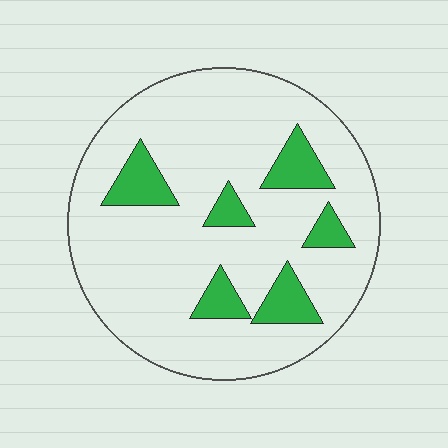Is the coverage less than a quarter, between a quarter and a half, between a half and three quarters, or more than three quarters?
Less than a quarter.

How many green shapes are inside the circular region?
6.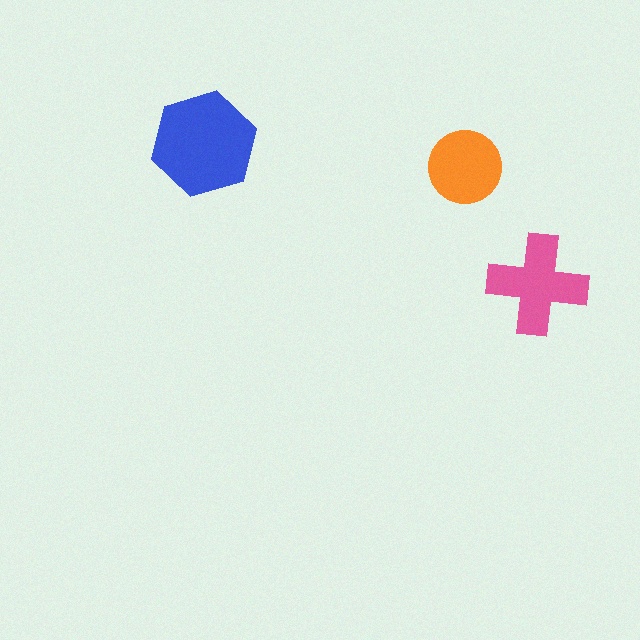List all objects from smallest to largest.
The orange circle, the pink cross, the blue hexagon.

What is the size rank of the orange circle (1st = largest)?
3rd.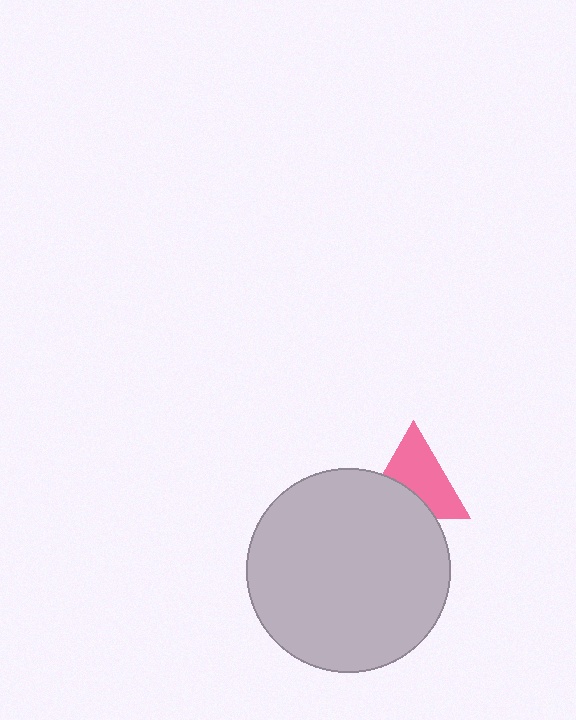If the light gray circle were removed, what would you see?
You would see the complete pink triangle.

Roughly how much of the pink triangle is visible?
About half of it is visible (roughly 63%).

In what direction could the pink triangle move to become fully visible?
The pink triangle could move up. That would shift it out from behind the light gray circle entirely.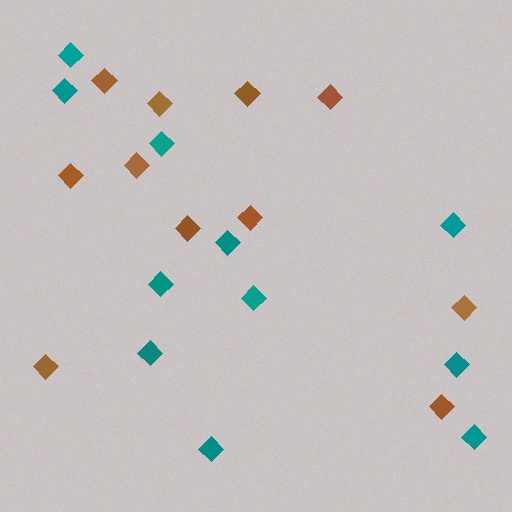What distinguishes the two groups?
There are 2 groups: one group of teal diamonds (11) and one group of brown diamonds (11).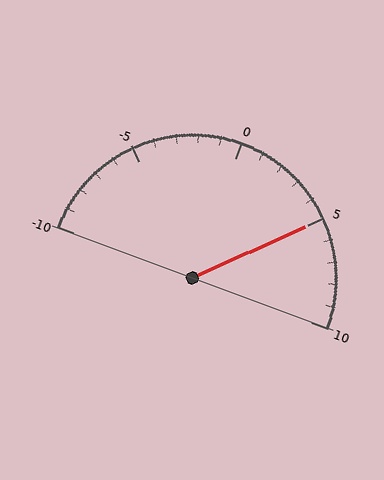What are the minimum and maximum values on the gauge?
The gauge ranges from -10 to 10.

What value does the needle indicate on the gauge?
The needle indicates approximately 5.